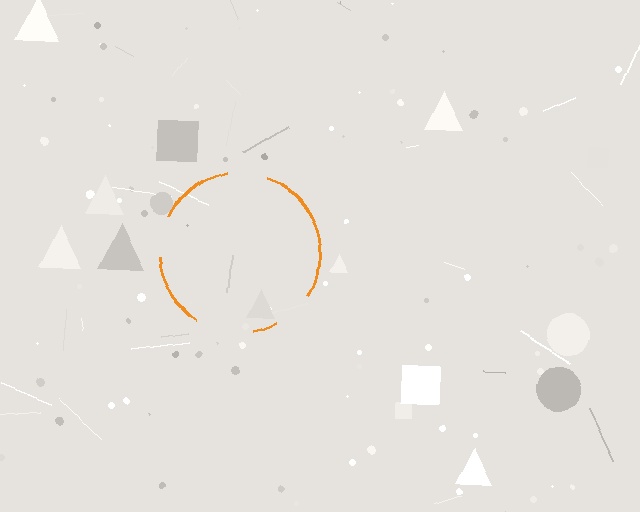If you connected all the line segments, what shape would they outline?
They would outline a circle.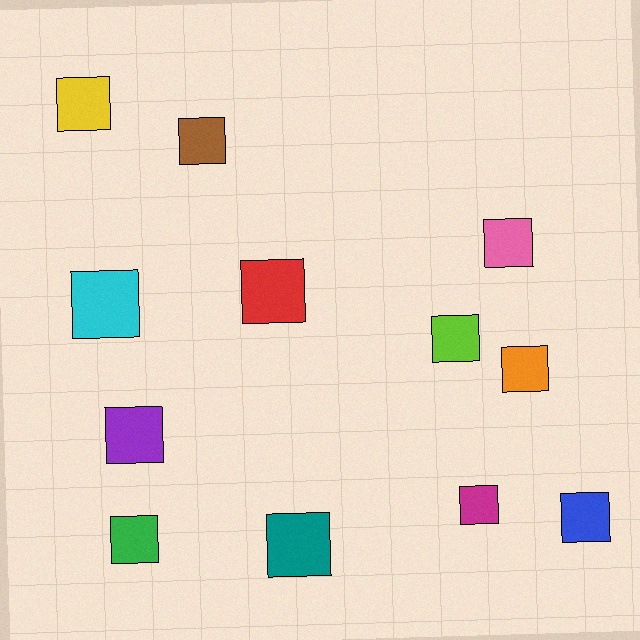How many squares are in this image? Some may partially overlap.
There are 12 squares.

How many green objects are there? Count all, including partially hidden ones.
There is 1 green object.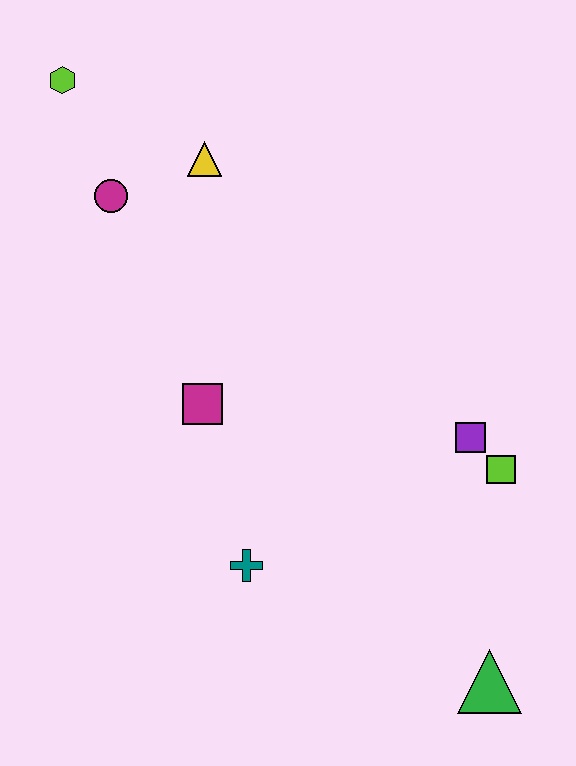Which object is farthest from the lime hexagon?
The green triangle is farthest from the lime hexagon.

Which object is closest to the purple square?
The lime square is closest to the purple square.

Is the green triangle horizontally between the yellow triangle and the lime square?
Yes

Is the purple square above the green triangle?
Yes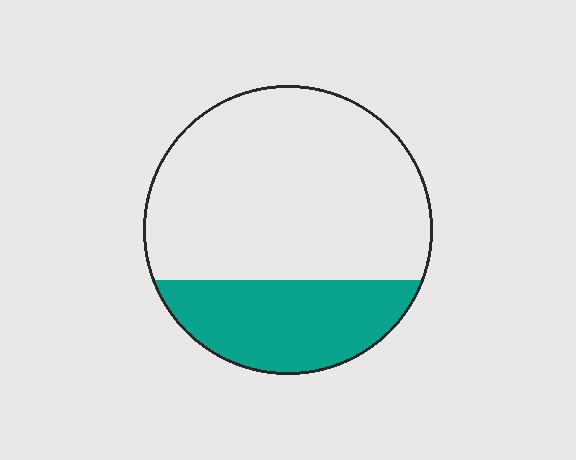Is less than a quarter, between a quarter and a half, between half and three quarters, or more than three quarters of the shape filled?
Between a quarter and a half.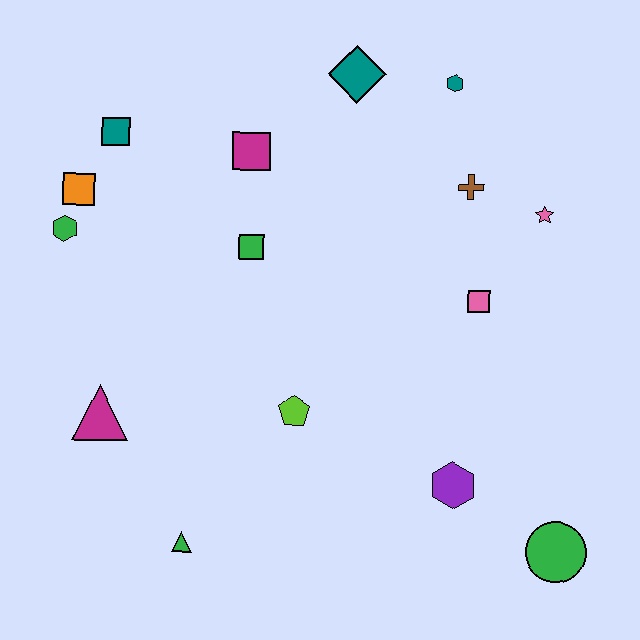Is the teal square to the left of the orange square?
No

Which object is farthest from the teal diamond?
The green circle is farthest from the teal diamond.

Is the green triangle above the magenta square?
No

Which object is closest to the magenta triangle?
The green triangle is closest to the magenta triangle.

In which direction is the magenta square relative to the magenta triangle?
The magenta square is above the magenta triangle.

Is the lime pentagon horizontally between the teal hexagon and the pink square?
No